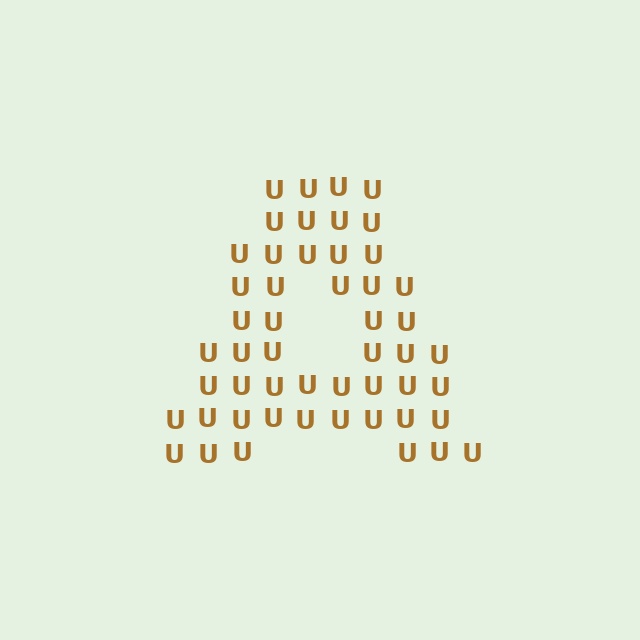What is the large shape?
The large shape is the letter A.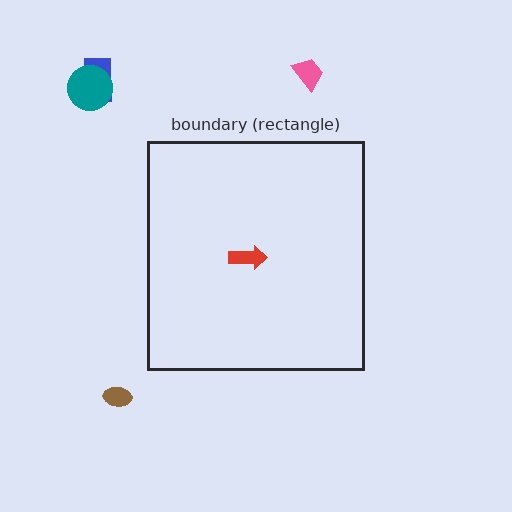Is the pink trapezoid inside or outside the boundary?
Outside.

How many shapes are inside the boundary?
1 inside, 4 outside.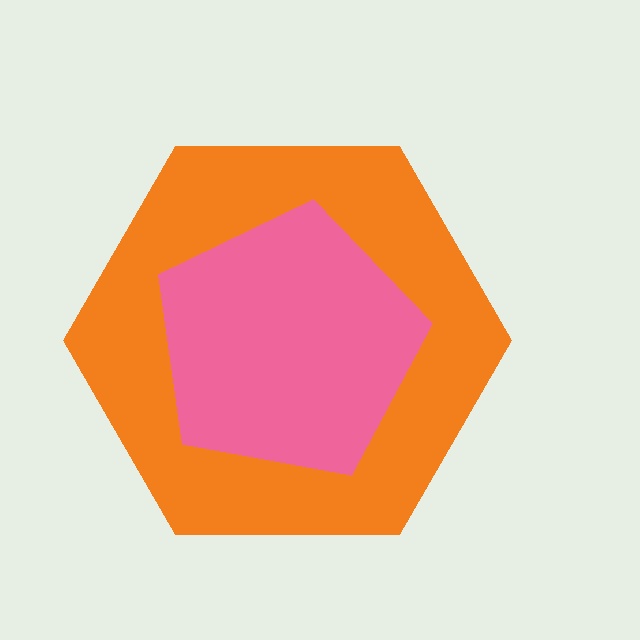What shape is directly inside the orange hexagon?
The pink pentagon.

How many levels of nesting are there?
2.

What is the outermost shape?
The orange hexagon.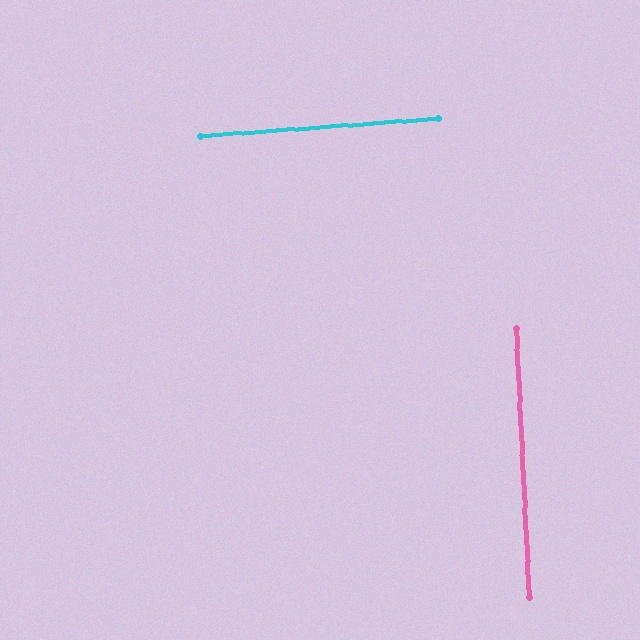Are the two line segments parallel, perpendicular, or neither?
Perpendicular — they meet at approximately 89°.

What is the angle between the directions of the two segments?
Approximately 89 degrees.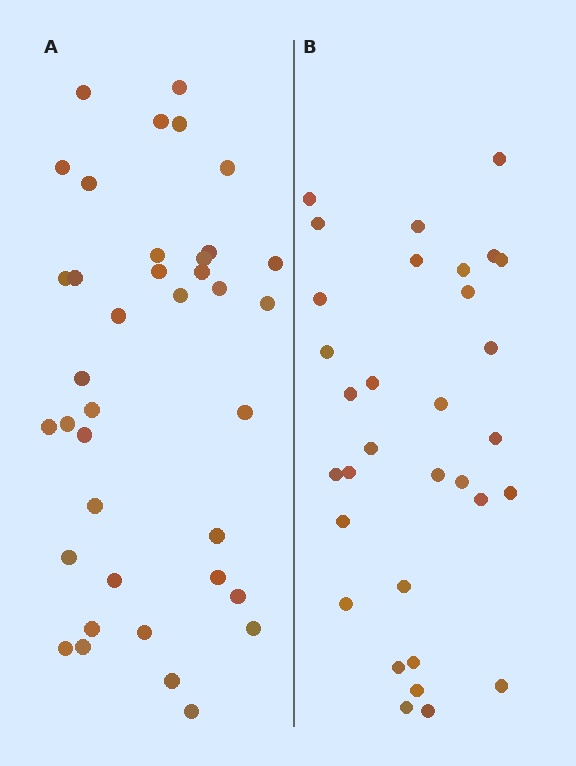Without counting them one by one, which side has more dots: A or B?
Region A (the left region) has more dots.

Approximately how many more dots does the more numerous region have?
Region A has about 6 more dots than region B.